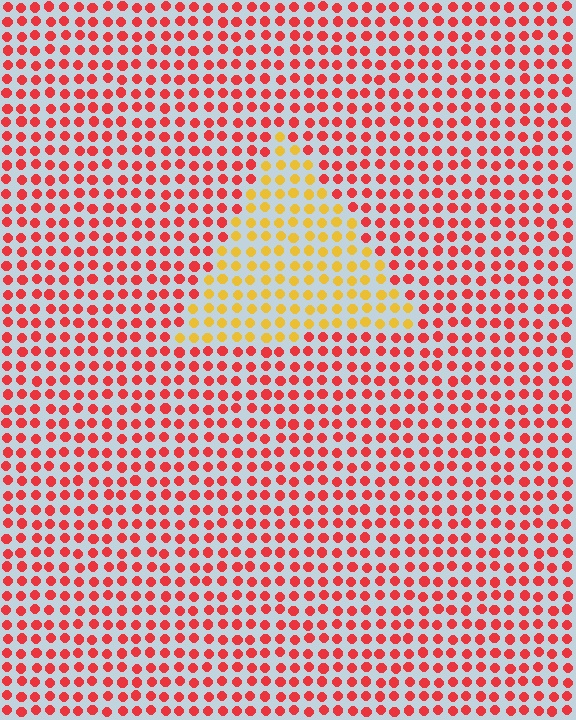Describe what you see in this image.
The image is filled with small red elements in a uniform arrangement. A triangle-shaped region is visible where the elements are tinted to a slightly different hue, forming a subtle color boundary.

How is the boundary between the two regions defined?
The boundary is defined purely by a slight shift in hue (about 49 degrees). Spacing, size, and orientation are identical on both sides.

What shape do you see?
I see a triangle.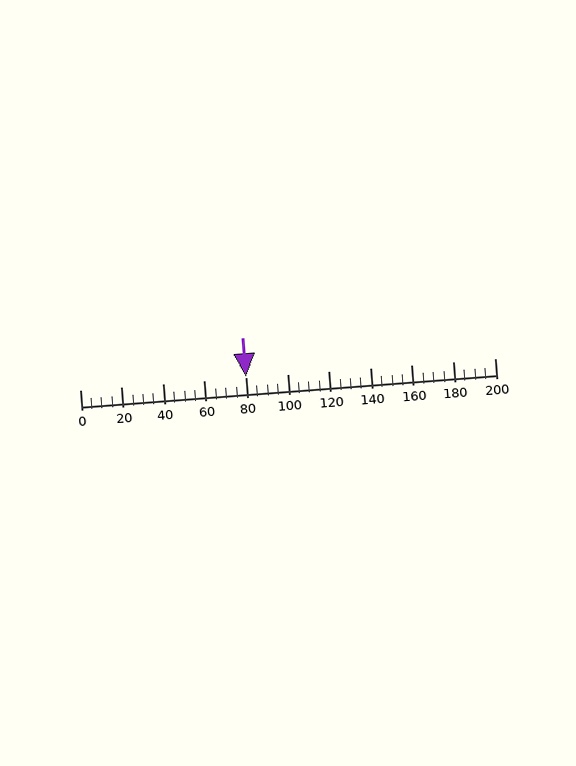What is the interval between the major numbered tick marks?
The major tick marks are spaced 20 units apart.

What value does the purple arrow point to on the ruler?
The purple arrow points to approximately 80.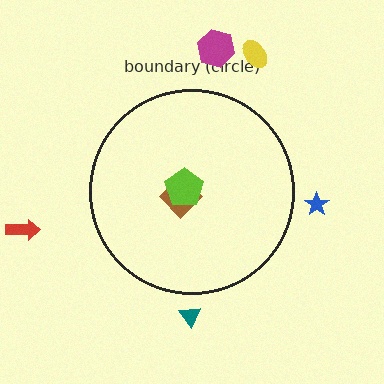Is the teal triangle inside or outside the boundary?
Outside.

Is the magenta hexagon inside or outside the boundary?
Outside.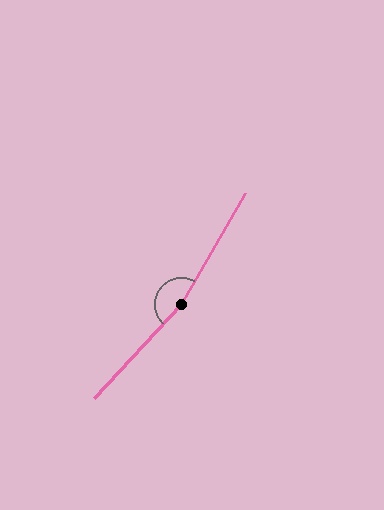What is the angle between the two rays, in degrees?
Approximately 167 degrees.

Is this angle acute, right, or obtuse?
It is obtuse.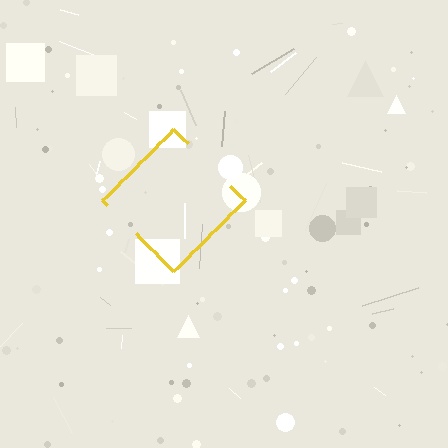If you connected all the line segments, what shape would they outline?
They would outline a diamond.